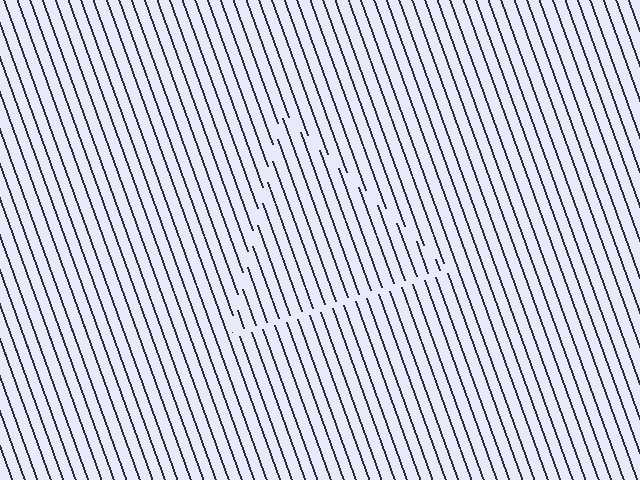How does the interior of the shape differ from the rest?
The interior of the shape contains the same grating, shifted by half a period — the contour is defined by the phase discontinuity where line-ends from the inner and outer gratings abut.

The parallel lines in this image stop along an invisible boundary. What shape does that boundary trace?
An illusory triangle. The interior of the shape contains the same grating, shifted by half a period — the contour is defined by the phase discontinuity where line-ends from the inner and outer gratings abut.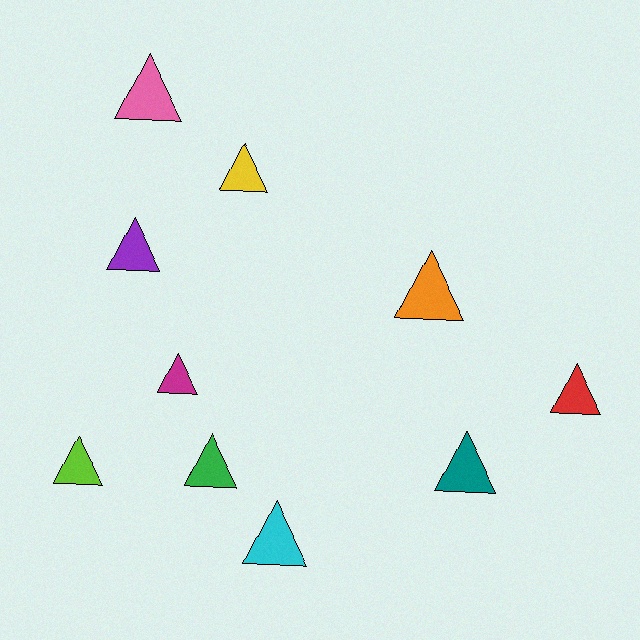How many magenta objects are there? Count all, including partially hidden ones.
There is 1 magenta object.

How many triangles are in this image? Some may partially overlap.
There are 10 triangles.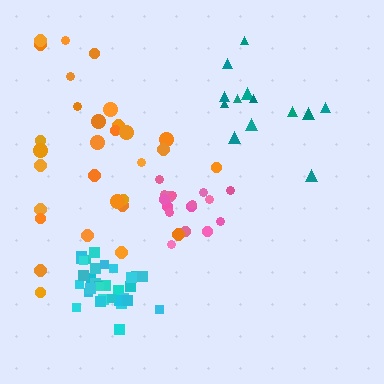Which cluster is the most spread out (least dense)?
Teal.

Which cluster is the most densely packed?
Cyan.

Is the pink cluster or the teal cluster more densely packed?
Pink.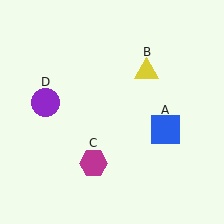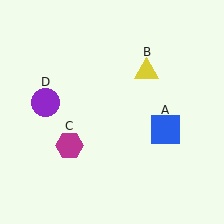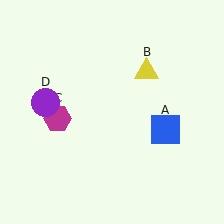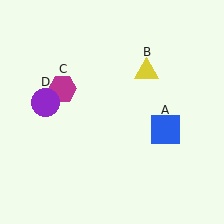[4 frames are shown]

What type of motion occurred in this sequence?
The magenta hexagon (object C) rotated clockwise around the center of the scene.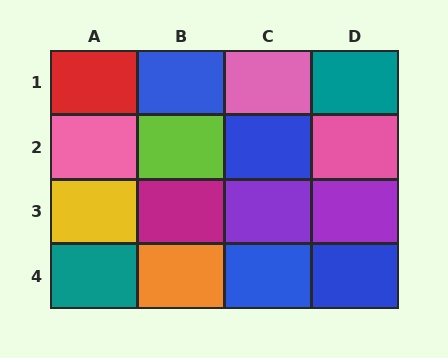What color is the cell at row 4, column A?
Teal.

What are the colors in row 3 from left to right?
Yellow, magenta, purple, purple.